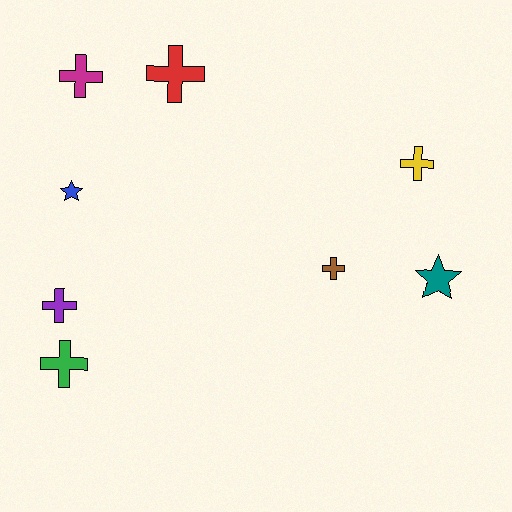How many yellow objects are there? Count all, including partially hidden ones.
There is 1 yellow object.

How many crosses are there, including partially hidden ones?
There are 6 crosses.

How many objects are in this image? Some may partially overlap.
There are 8 objects.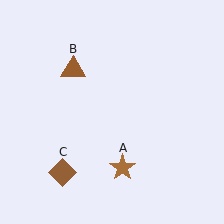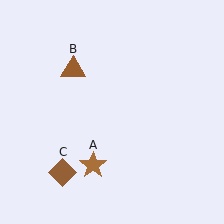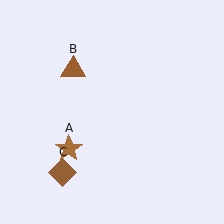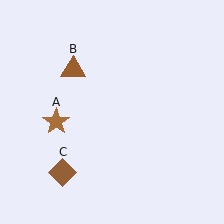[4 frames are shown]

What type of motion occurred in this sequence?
The brown star (object A) rotated clockwise around the center of the scene.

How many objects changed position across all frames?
1 object changed position: brown star (object A).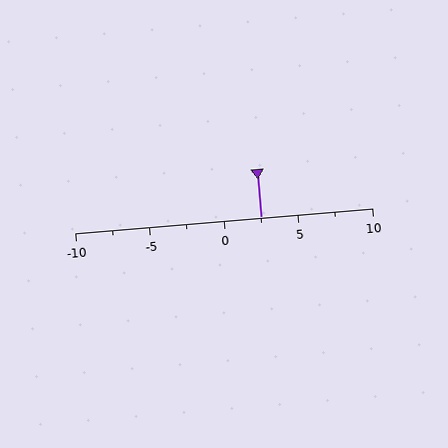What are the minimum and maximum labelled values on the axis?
The axis runs from -10 to 10.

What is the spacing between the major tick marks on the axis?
The major ticks are spaced 5 apart.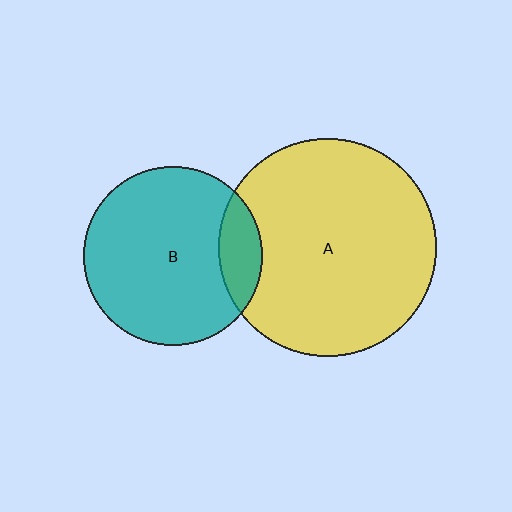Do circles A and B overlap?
Yes.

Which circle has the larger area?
Circle A (yellow).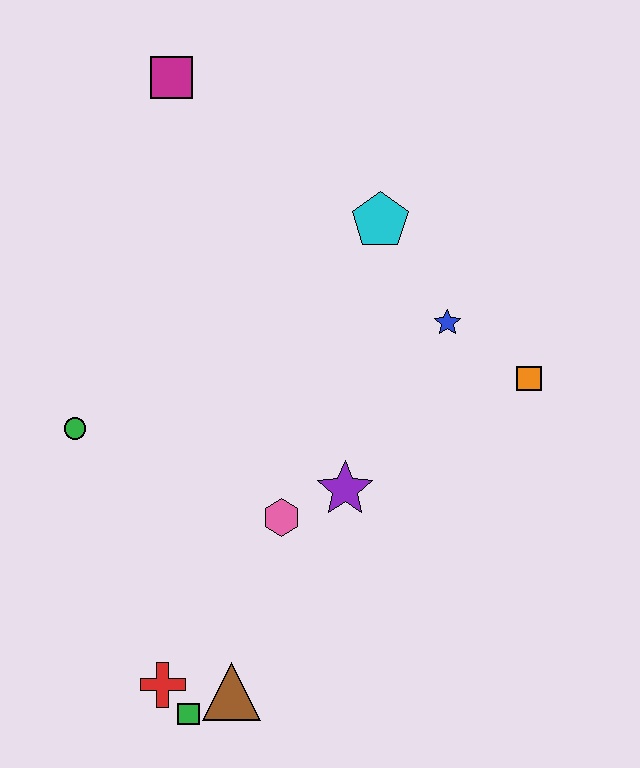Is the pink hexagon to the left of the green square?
No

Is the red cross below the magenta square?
Yes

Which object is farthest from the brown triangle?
The magenta square is farthest from the brown triangle.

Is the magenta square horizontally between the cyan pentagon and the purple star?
No